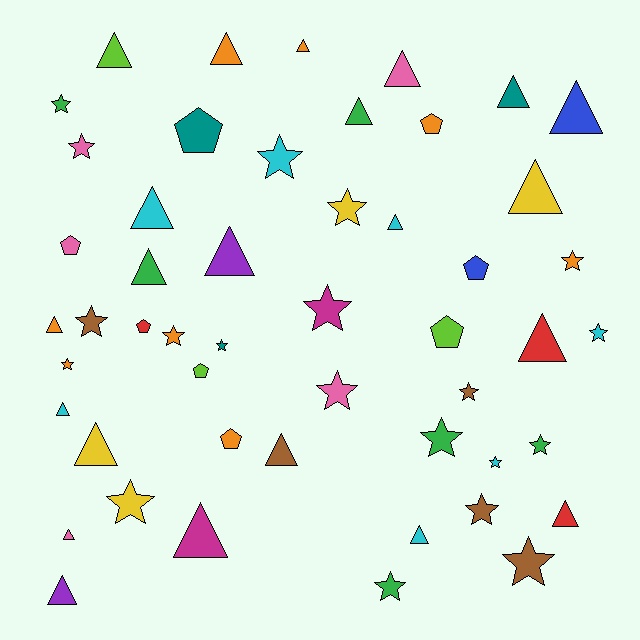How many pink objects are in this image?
There are 5 pink objects.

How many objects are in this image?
There are 50 objects.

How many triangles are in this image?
There are 22 triangles.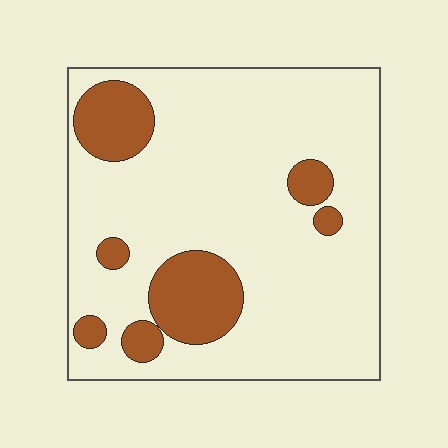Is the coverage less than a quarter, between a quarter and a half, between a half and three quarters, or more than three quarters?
Less than a quarter.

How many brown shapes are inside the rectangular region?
7.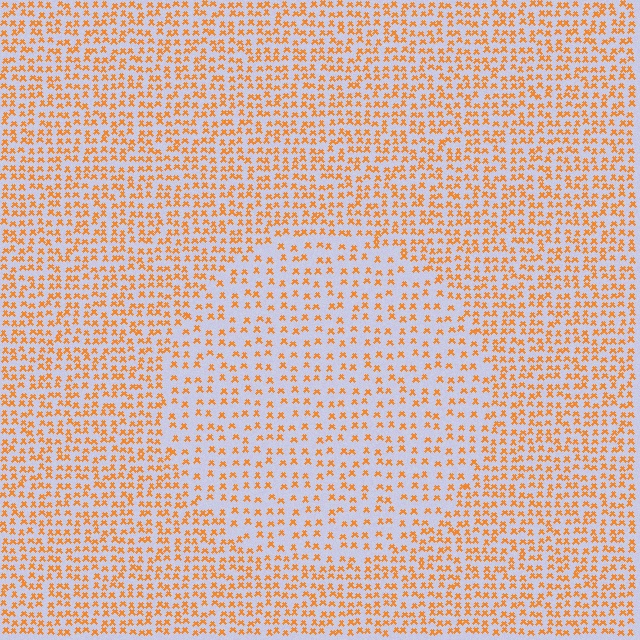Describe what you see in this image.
The image contains small orange elements arranged at two different densities. A circle-shaped region is visible where the elements are less densely packed than the surrounding area.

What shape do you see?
I see a circle.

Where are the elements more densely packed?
The elements are more densely packed outside the circle boundary.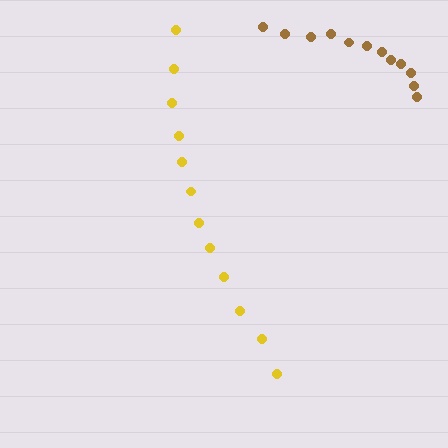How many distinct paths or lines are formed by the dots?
There are 2 distinct paths.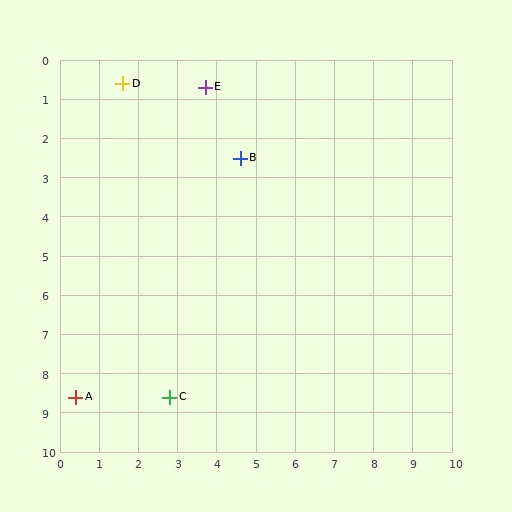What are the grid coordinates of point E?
Point E is at approximately (3.7, 0.7).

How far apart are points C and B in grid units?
Points C and B are about 6.4 grid units apart.